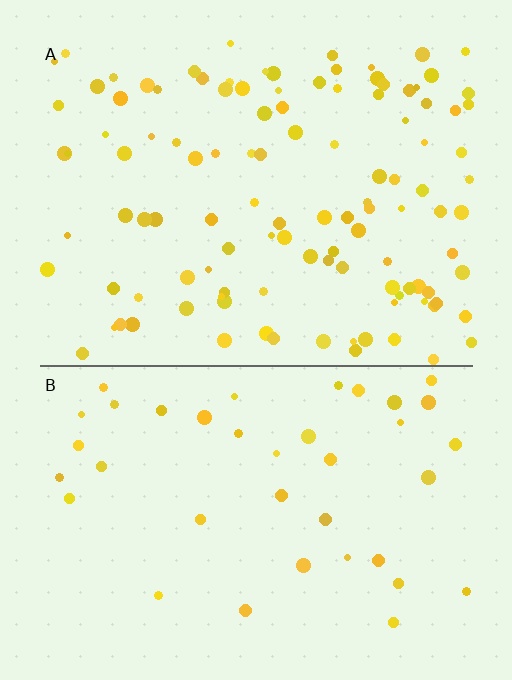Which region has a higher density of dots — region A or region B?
A (the top).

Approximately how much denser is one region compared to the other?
Approximately 2.9× — region A over region B.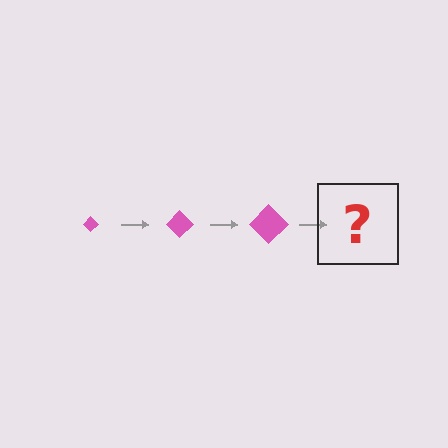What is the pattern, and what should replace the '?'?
The pattern is that the diamond gets progressively larger each step. The '?' should be a pink diamond, larger than the previous one.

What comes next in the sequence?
The next element should be a pink diamond, larger than the previous one.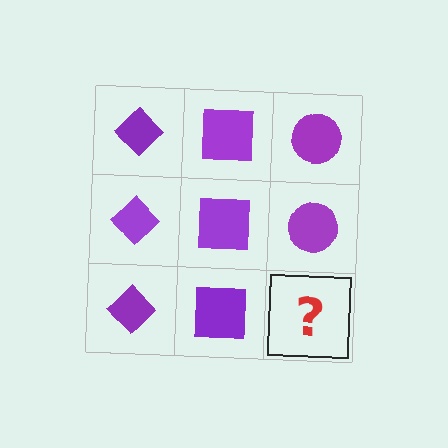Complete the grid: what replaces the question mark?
The question mark should be replaced with a purple circle.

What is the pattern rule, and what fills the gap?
The rule is that each column has a consistent shape. The gap should be filled with a purple circle.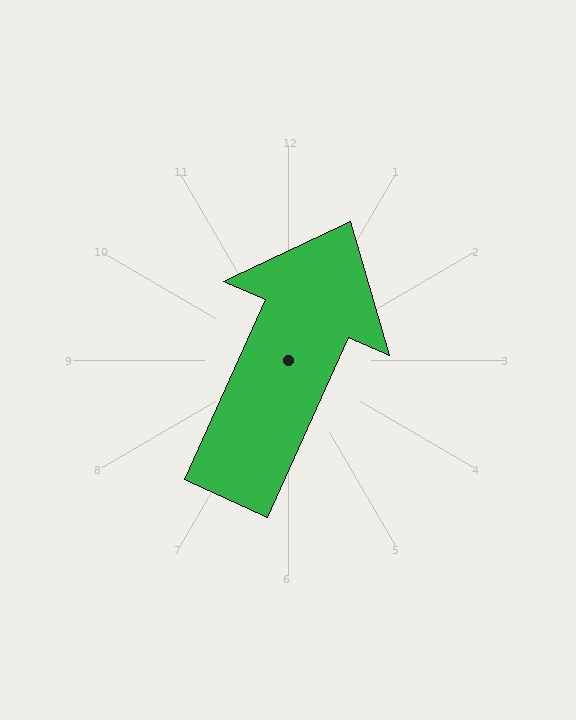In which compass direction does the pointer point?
Northeast.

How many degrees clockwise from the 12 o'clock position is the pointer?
Approximately 24 degrees.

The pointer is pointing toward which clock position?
Roughly 1 o'clock.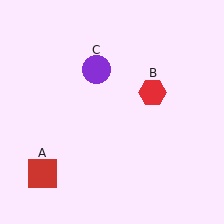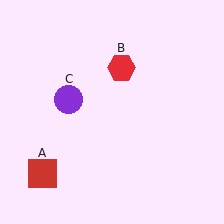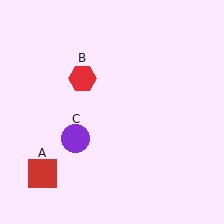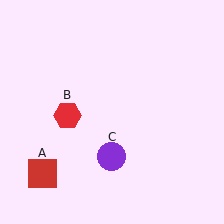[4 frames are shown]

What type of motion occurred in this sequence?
The red hexagon (object B), purple circle (object C) rotated counterclockwise around the center of the scene.